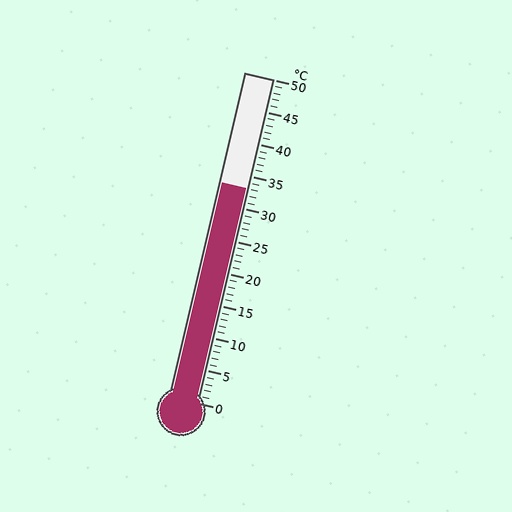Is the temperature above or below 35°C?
The temperature is below 35°C.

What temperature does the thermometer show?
The thermometer shows approximately 33°C.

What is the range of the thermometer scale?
The thermometer scale ranges from 0°C to 50°C.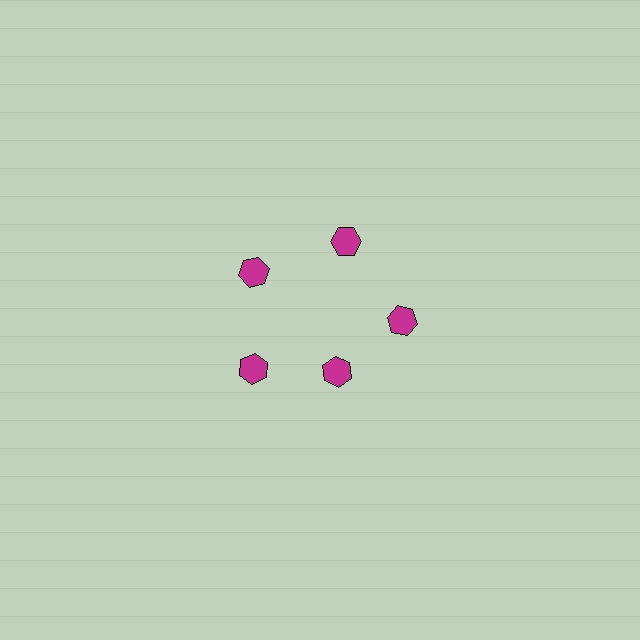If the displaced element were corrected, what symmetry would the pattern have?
It would have 5-fold rotational symmetry — the pattern would map onto itself every 72 degrees.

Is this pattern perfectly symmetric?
No. The 5 magenta hexagons are arranged in a ring, but one element near the 5 o'clock position is pulled inward toward the center, breaking the 5-fold rotational symmetry.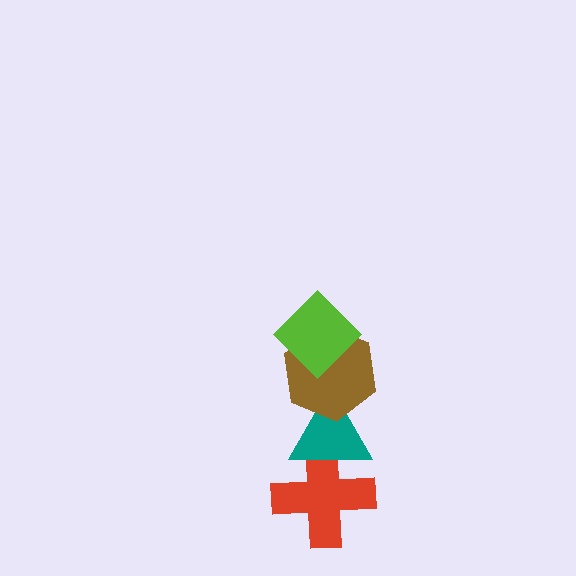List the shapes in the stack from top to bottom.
From top to bottom: the lime diamond, the brown hexagon, the teal triangle, the red cross.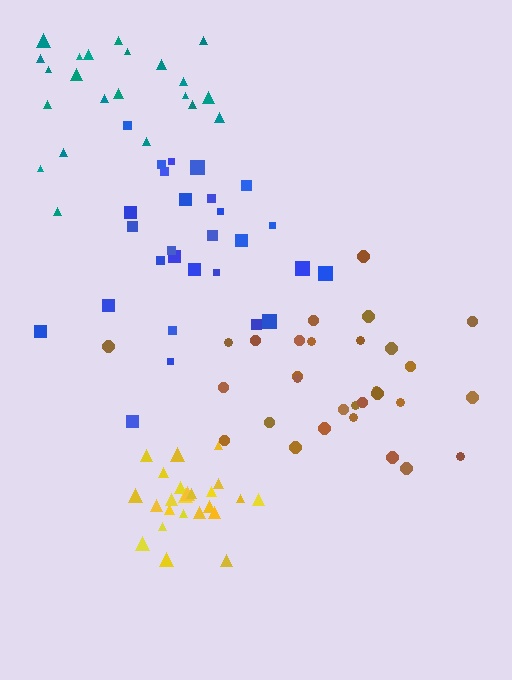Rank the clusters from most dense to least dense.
yellow, blue, brown, teal.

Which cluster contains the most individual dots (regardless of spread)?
Brown (30).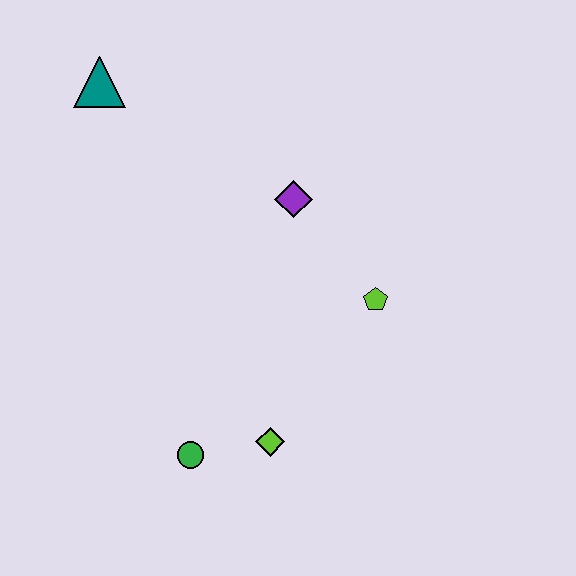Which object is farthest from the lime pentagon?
The teal triangle is farthest from the lime pentagon.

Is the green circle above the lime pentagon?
No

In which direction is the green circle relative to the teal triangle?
The green circle is below the teal triangle.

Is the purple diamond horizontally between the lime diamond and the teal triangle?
No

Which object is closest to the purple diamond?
The lime pentagon is closest to the purple diamond.